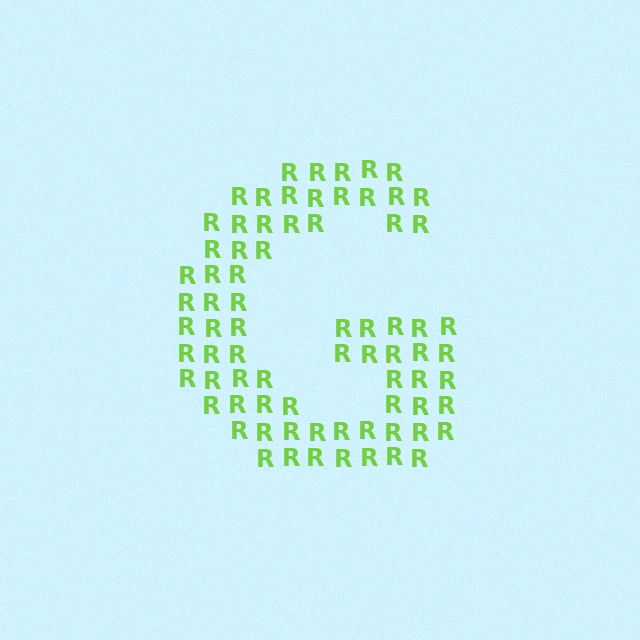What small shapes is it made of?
It is made of small letter R's.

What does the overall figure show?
The overall figure shows the letter G.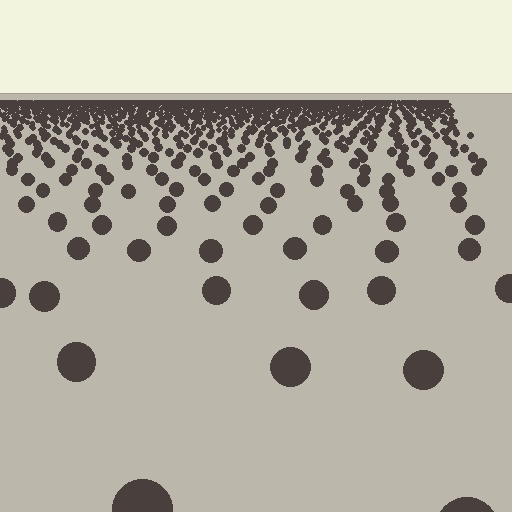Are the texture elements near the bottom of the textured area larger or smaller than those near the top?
Larger. Near the bottom, elements are closer to the viewer and appear at a bigger on-screen size.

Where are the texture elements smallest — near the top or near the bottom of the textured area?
Near the top.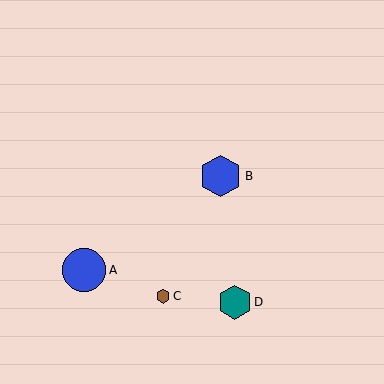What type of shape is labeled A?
Shape A is a blue circle.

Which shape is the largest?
The blue circle (labeled A) is the largest.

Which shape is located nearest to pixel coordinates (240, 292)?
The teal hexagon (labeled D) at (235, 302) is nearest to that location.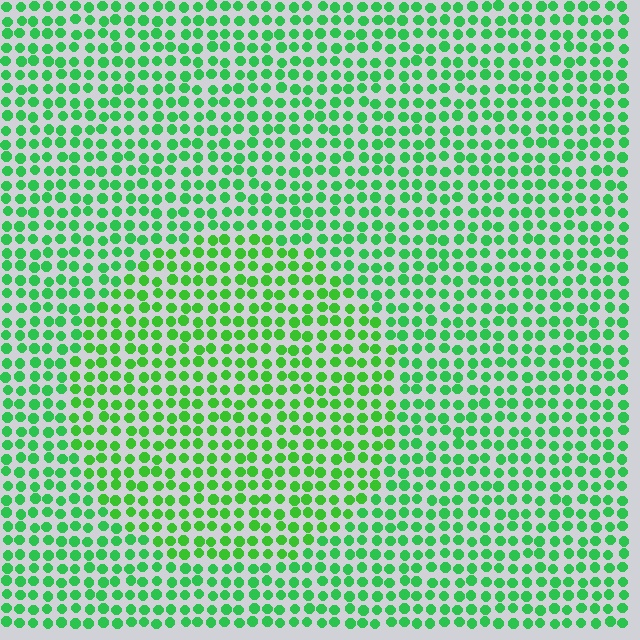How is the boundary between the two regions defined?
The boundary is defined purely by a slight shift in hue (about 18 degrees). Spacing, size, and orientation are identical on both sides.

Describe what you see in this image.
The image is filled with small green elements in a uniform arrangement. A circle-shaped region is visible where the elements are tinted to a slightly different hue, forming a subtle color boundary.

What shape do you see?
I see a circle.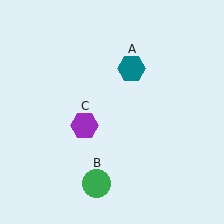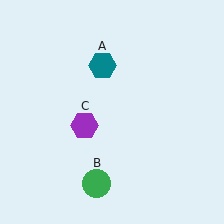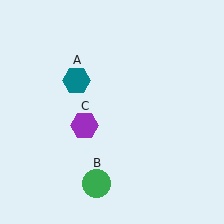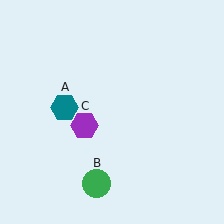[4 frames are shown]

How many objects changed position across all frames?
1 object changed position: teal hexagon (object A).